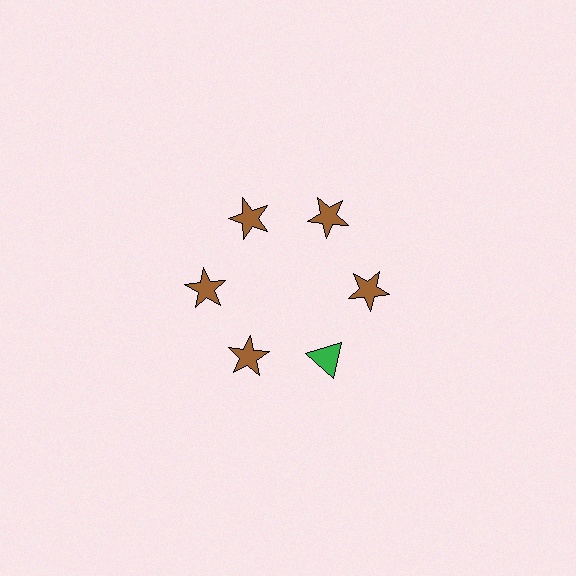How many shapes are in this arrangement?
There are 6 shapes arranged in a ring pattern.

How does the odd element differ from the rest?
It differs in both color (green instead of brown) and shape (triangle instead of star).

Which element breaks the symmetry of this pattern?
The green triangle at roughly the 5 o'clock position breaks the symmetry. All other shapes are brown stars.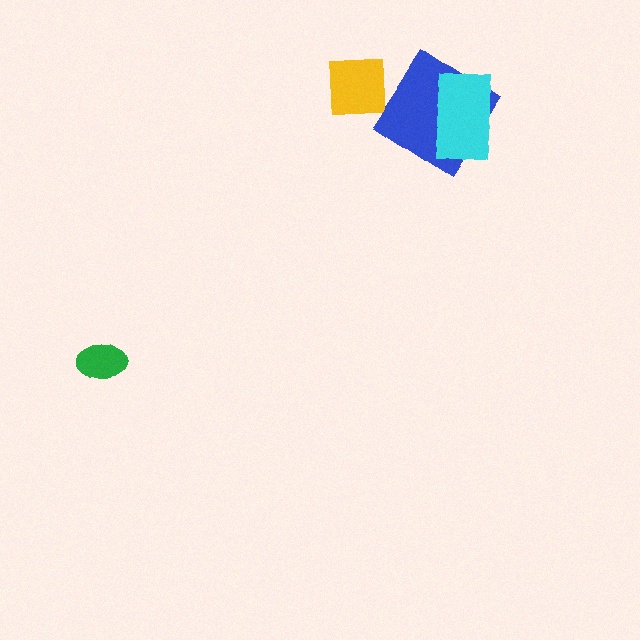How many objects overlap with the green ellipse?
0 objects overlap with the green ellipse.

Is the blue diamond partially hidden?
Yes, it is partially covered by another shape.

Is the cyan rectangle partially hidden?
No, no other shape covers it.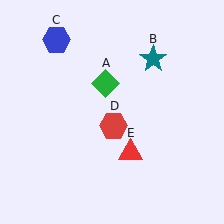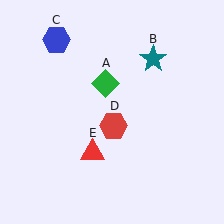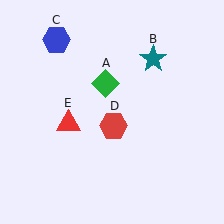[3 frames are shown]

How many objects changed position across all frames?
1 object changed position: red triangle (object E).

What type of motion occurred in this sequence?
The red triangle (object E) rotated clockwise around the center of the scene.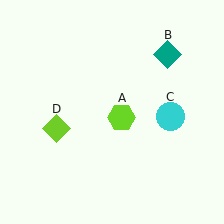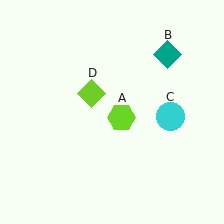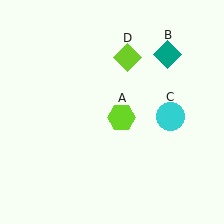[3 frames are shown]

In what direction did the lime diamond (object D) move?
The lime diamond (object D) moved up and to the right.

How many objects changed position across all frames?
1 object changed position: lime diamond (object D).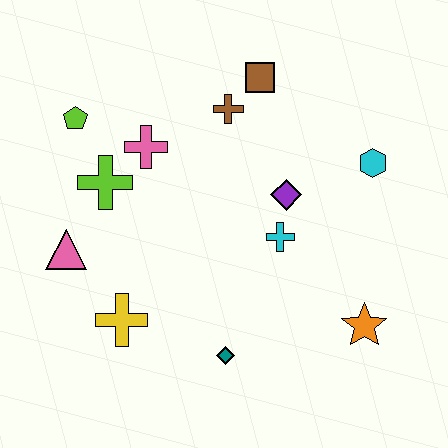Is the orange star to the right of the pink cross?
Yes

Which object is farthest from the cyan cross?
The lime pentagon is farthest from the cyan cross.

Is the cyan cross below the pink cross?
Yes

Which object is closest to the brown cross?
The brown square is closest to the brown cross.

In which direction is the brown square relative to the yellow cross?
The brown square is above the yellow cross.